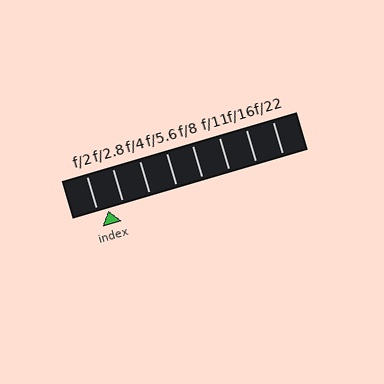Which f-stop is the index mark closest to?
The index mark is closest to f/2.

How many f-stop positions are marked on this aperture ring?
There are 8 f-stop positions marked.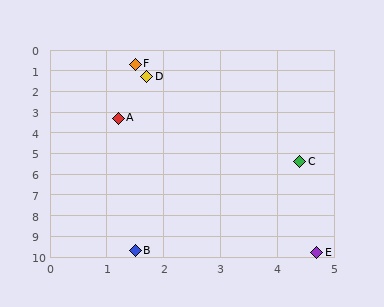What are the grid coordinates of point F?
Point F is at approximately (1.5, 0.7).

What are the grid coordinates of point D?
Point D is at approximately (1.7, 1.3).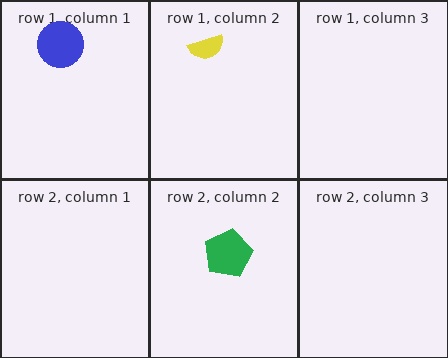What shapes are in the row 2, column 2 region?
The green pentagon.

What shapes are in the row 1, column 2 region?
The yellow semicircle.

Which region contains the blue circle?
The row 1, column 1 region.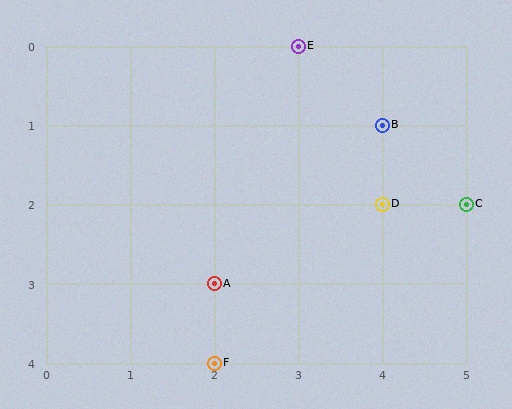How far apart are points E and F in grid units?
Points E and F are 1 column and 4 rows apart (about 4.1 grid units diagonally).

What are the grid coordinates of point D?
Point D is at grid coordinates (4, 2).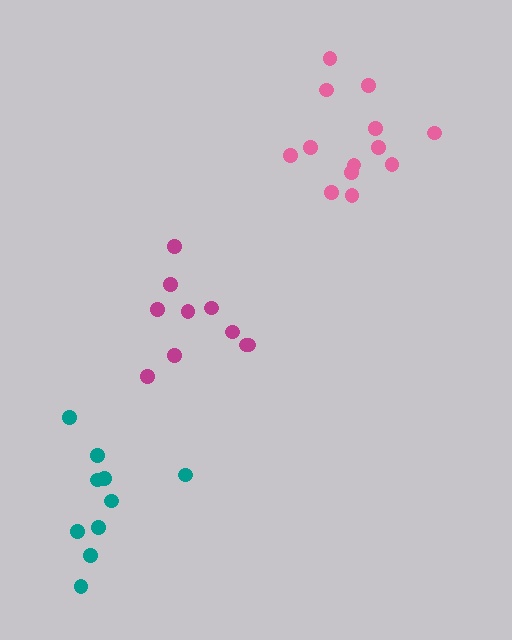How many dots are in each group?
Group 1: 13 dots, Group 2: 10 dots, Group 3: 10 dots (33 total).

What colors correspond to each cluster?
The clusters are colored: pink, teal, magenta.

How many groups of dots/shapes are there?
There are 3 groups.